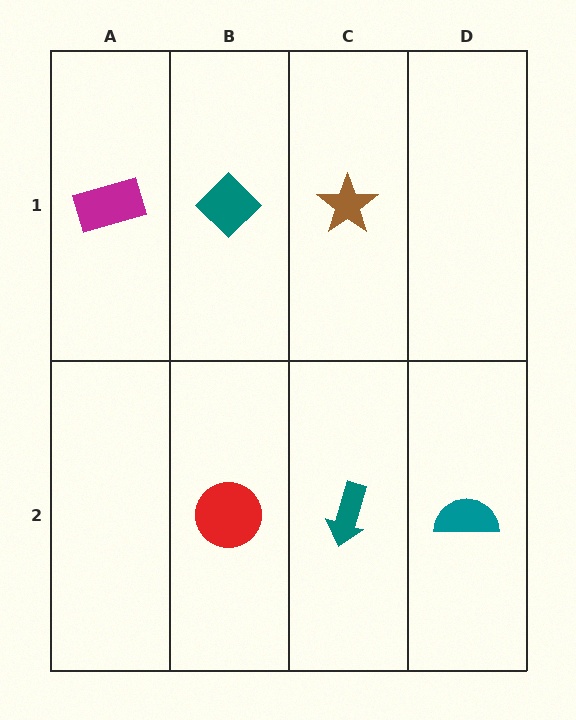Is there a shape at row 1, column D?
No, that cell is empty.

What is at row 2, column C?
A teal arrow.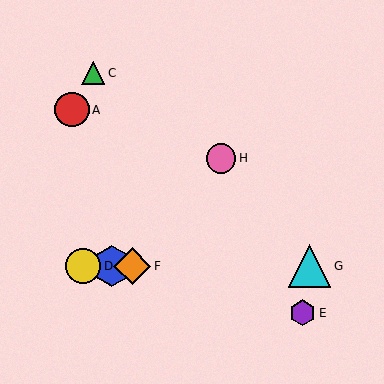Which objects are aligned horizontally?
Objects B, D, F, G are aligned horizontally.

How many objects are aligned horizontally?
4 objects (B, D, F, G) are aligned horizontally.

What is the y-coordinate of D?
Object D is at y≈266.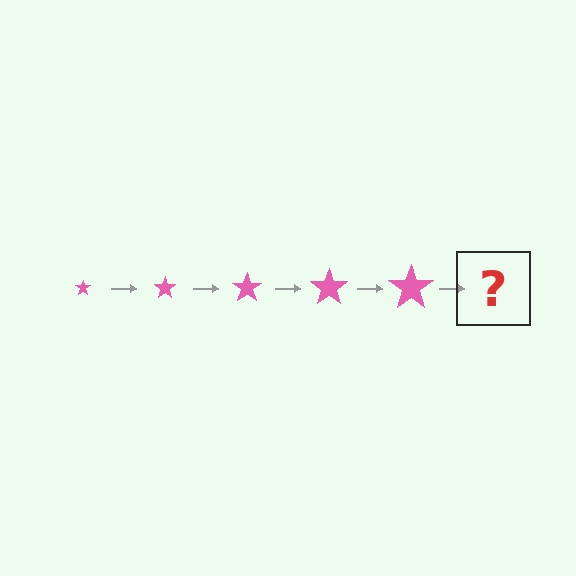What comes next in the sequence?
The next element should be a pink star, larger than the previous one.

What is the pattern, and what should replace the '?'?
The pattern is that the star gets progressively larger each step. The '?' should be a pink star, larger than the previous one.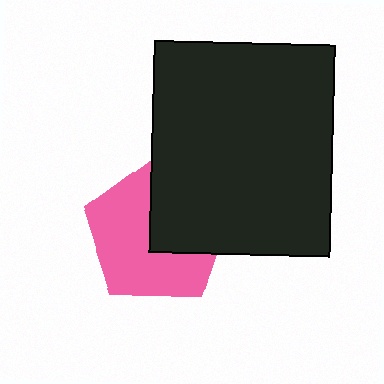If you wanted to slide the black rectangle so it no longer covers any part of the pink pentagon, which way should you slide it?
Slide it right — that is the most direct way to separate the two shapes.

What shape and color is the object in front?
The object in front is a black rectangle.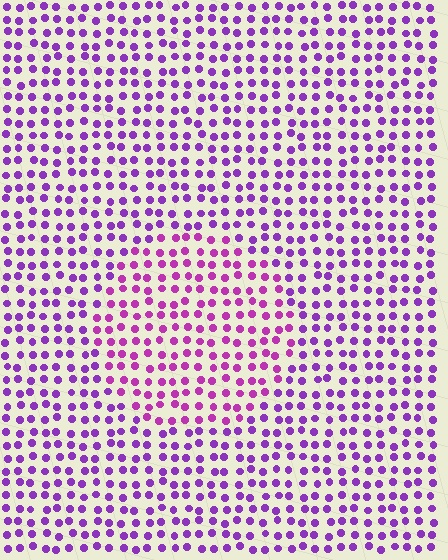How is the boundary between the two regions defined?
The boundary is defined purely by a slight shift in hue (about 25 degrees). Spacing, size, and orientation are identical on both sides.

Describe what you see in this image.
The image is filled with small purple elements in a uniform arrangement. A circle-shaped region is visible where the elements are tinted to a slightly different hue, forming a subtle color boundary.